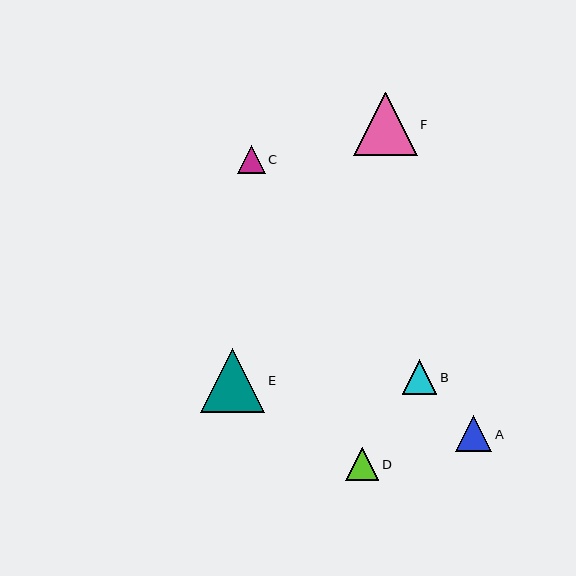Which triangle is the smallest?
Triangle C is the smallest with a size of approximately 28 pixels.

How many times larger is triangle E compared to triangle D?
Triangle E is approximately 1.9 times the size of triangle D.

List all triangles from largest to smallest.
From largest to smallest: E, F, A, B, D, C.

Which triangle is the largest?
Triangle E is the largest with a size of approximately 65 pixels.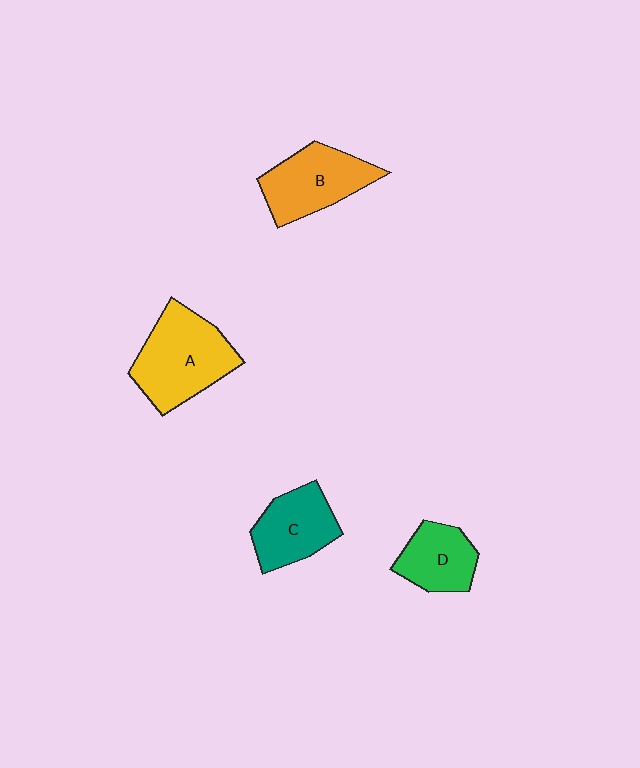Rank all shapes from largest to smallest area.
From largest to smallest: A (yellow), B (orange), C (teal), D (green).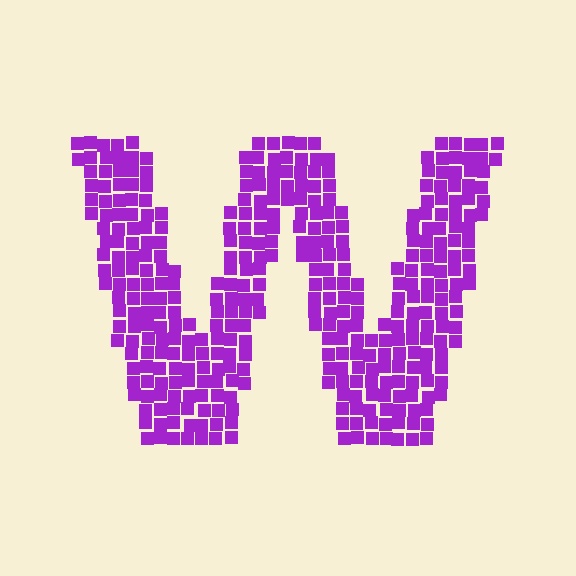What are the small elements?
The small elements are squares.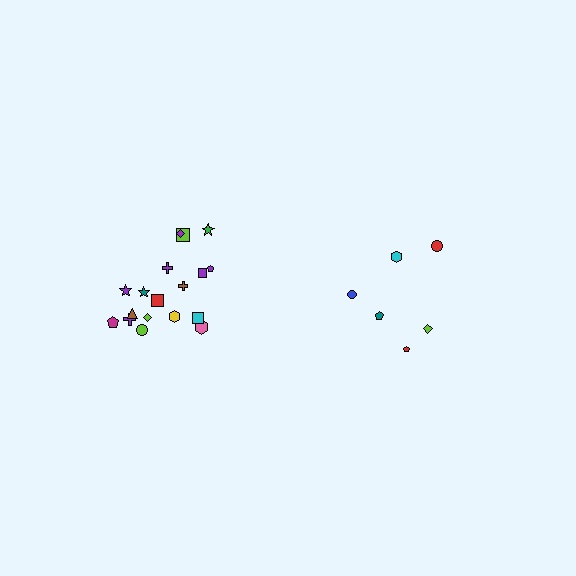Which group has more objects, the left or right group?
The left group.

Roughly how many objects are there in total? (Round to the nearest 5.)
Roughly 25 objects in total.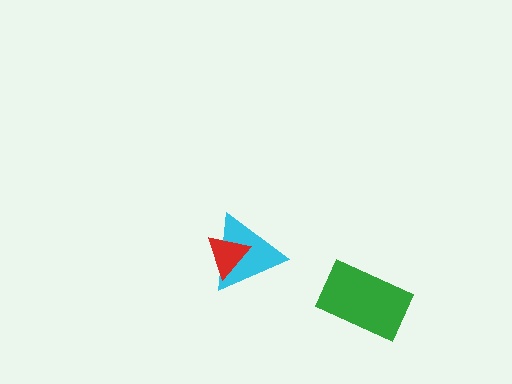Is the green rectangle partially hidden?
No, no other shape covers it.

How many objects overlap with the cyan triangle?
1 object overlaps with the cyan triangle.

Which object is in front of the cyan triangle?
The red triangle is in front of the cyan triangle.